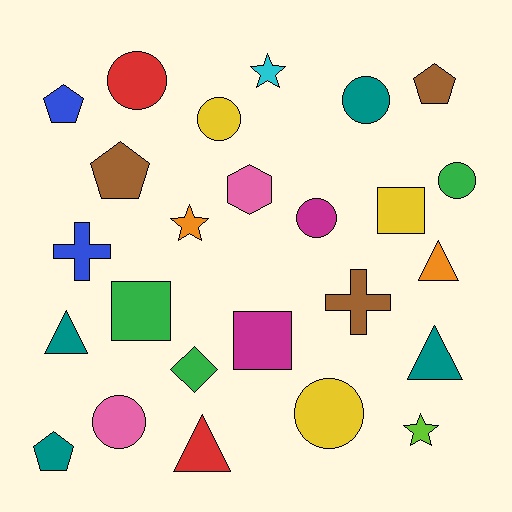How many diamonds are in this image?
There is 1 diamond.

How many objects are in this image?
There are 25 objects.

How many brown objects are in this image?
There are 3 brown objects.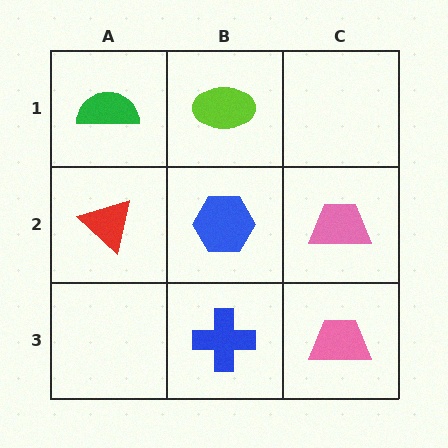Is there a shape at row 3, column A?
No, that cell is empty.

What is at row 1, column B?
A lime ellipse.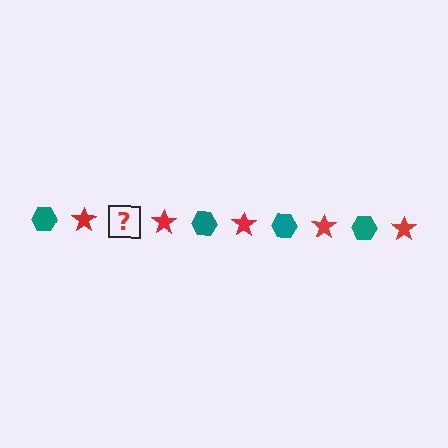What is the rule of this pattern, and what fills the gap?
The rule is that the pattern alternates between teal hexagon and red star. The gap should be filled with a teal hexagon.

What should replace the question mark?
The question mark should be replaced with a teal hexagon.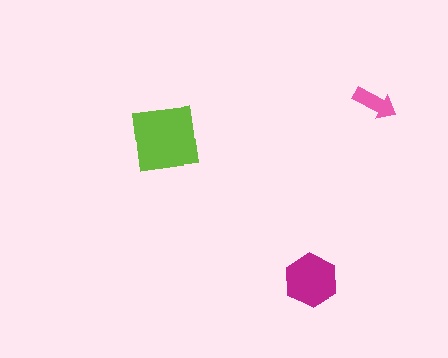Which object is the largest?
The lime square.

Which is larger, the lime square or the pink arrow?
The lime square.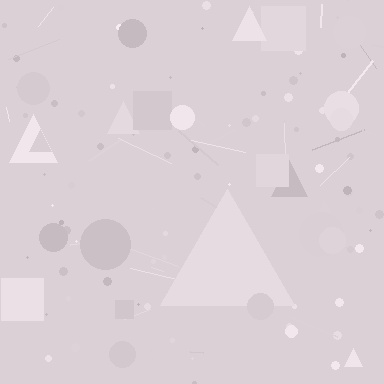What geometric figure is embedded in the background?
A triangle is embedded in the background.